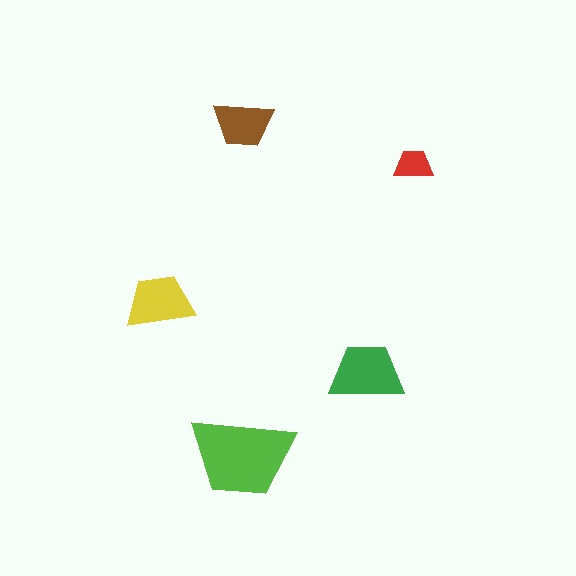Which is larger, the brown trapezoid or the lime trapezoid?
The lime one.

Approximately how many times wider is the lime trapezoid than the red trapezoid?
About 2.5 times wider.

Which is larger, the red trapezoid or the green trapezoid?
The green one.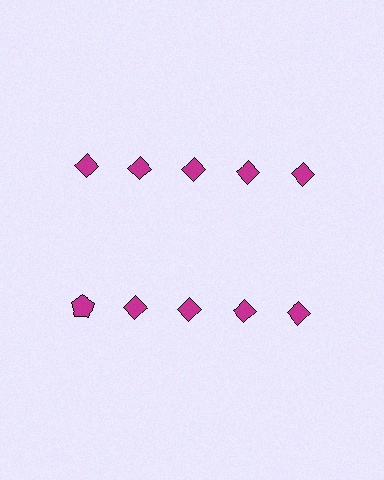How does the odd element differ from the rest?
It has a different shape: pentagon instead of diamond.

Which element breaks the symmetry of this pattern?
The magenta pentagon in the second row, leftmost column breaks the symmetry. All other shapes are magenta diamonds.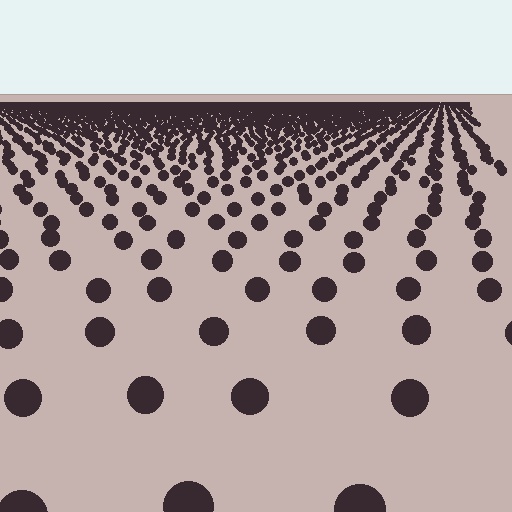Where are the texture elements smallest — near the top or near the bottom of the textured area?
Near the top.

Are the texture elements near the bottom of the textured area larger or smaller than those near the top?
Larger. Near the bottom, elements are closer to the viewer and appear at a bigger on-screen size.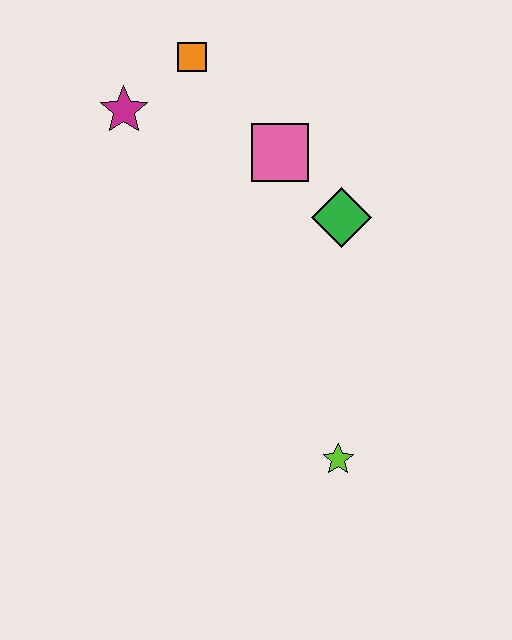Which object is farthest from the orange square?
The lime star is farthest from the orange square.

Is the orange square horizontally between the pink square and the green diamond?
No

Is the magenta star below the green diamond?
No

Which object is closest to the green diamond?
The pink square is closest to the green diamond.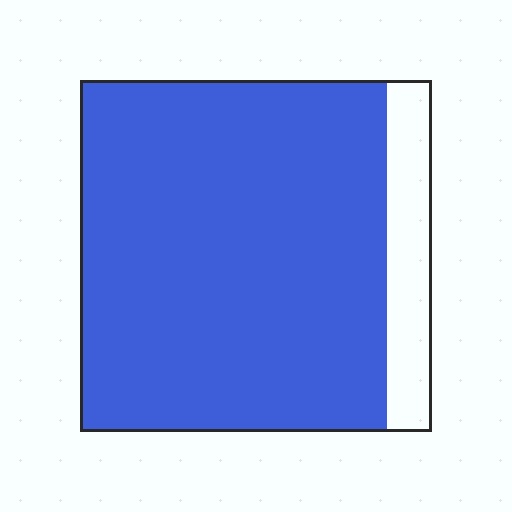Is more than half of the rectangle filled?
Yes.